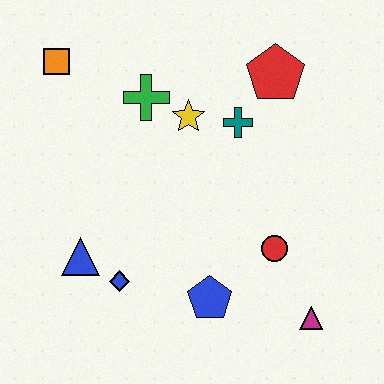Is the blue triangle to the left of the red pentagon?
Yes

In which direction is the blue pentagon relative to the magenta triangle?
The blue pentagon is to the left of the magenta triangle.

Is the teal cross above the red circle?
Yes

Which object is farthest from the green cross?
The magenta triangle is farthest from the green cross.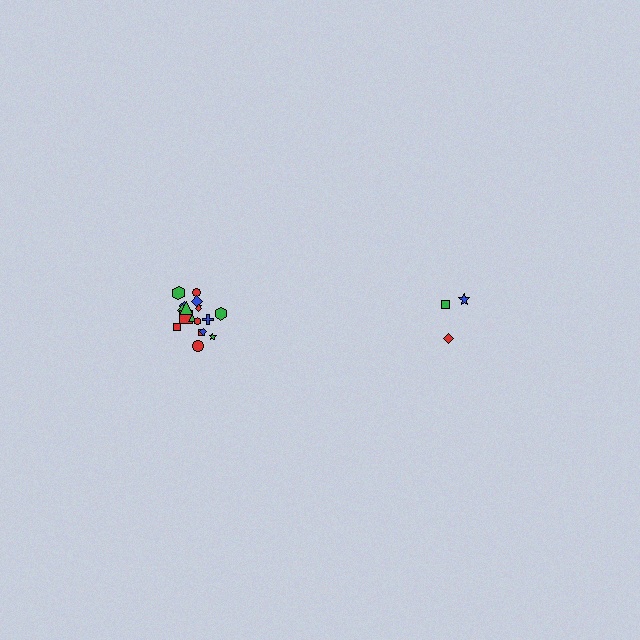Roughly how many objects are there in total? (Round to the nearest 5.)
Roughly 20 objects in total.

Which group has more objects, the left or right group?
The left group.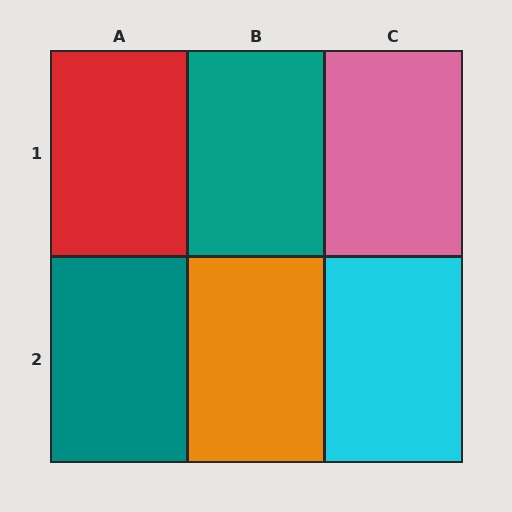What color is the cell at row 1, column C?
Pink.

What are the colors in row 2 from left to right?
Teal, orange, cyan.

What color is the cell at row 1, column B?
Teal.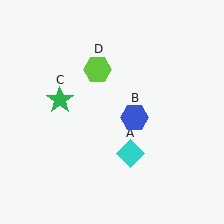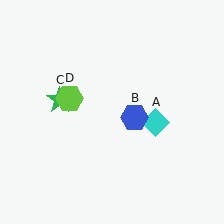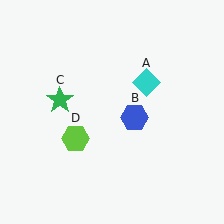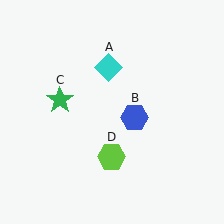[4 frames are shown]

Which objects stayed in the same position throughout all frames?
Blue hexagon (object B) and green star (object C) remained stationary.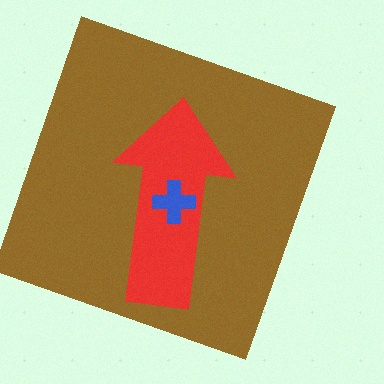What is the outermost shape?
The brown square.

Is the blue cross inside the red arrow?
Yes.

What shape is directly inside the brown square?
The red arrow.